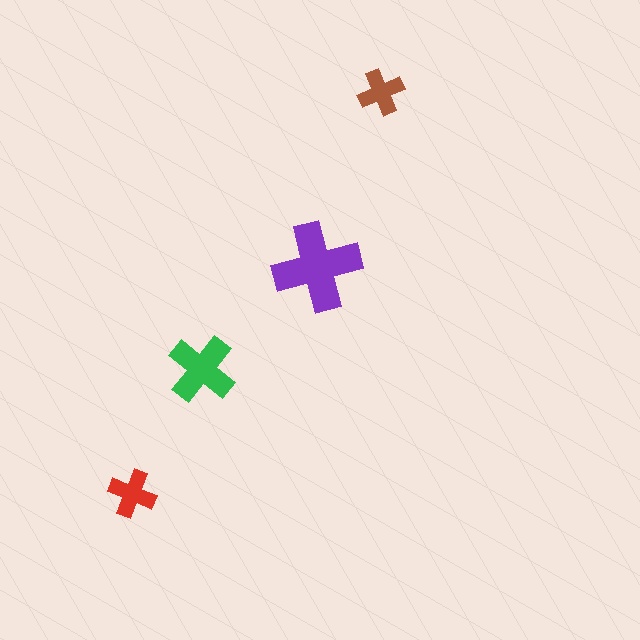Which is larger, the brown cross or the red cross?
The red one.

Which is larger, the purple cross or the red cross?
The purple one.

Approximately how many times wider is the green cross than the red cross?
About 1.5 times wider.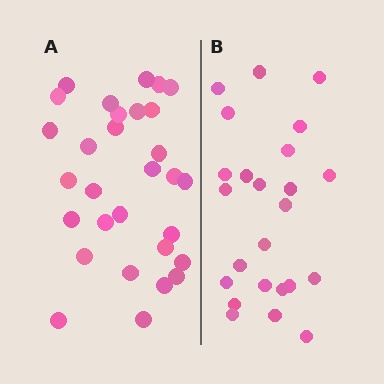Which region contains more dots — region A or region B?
Region A (the left region) has more dots.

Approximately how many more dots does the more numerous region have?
Region A has about 6 more dots than region B.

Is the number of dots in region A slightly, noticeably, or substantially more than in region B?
Region A has noticeably more, but not dramatically so. The ratio is roughly 1.2 to 1.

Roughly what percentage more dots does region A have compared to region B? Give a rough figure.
About 25% more.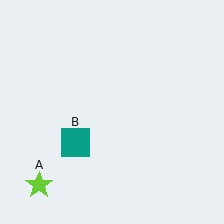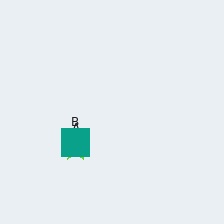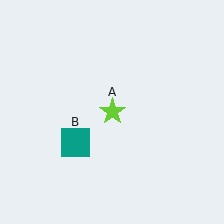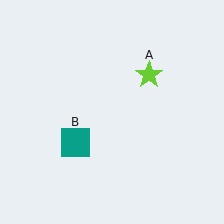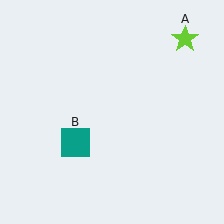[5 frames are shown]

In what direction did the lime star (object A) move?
The lime star (object A) moved up and to the right.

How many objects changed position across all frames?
1 object changed position: lime star (object A).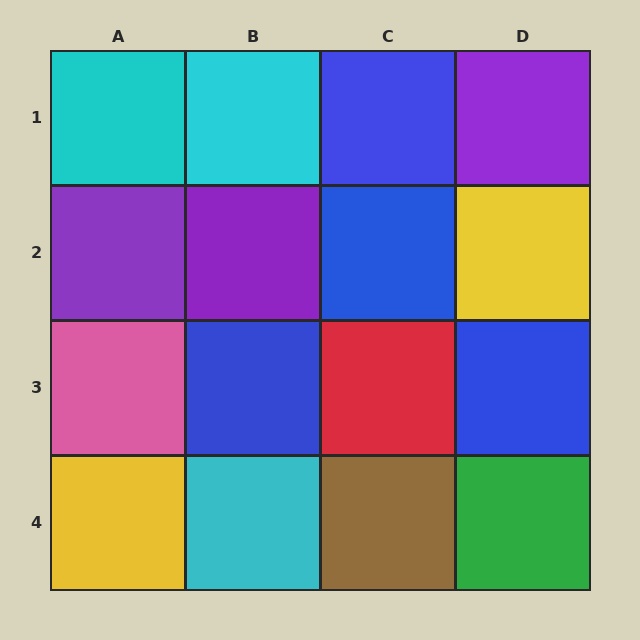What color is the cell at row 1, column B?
Cyan.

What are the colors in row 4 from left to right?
Yellow, cyan, brown, green.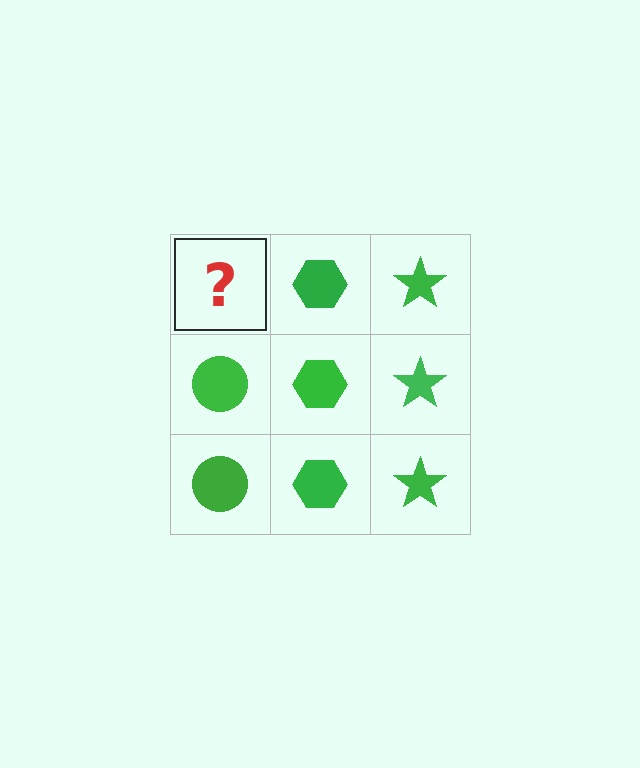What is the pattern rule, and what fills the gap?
The rule is that each column has a consistent shape. The gap should be filled with a green circle.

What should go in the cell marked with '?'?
The missing cell should contain a green circle.